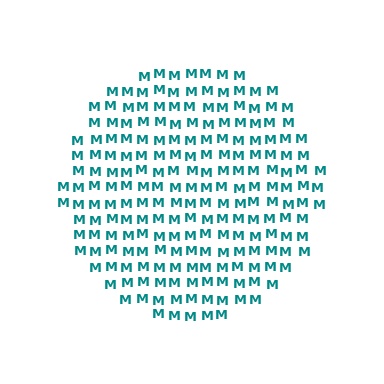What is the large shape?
The large shape is a circle.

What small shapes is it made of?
It is made of small letter M's.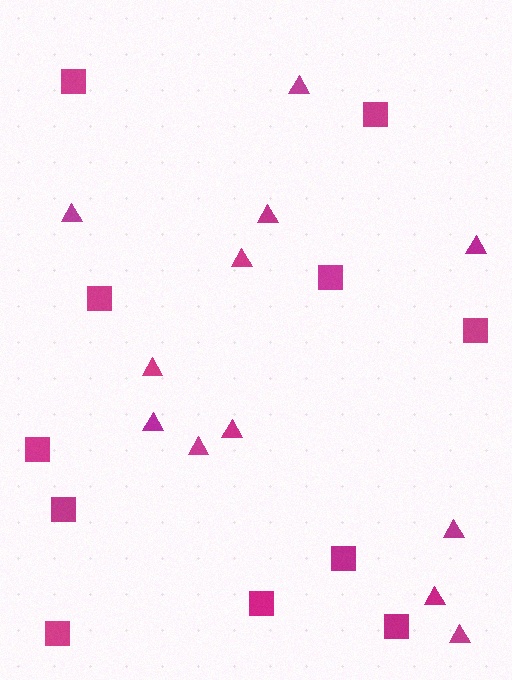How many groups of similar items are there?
There are 2 groups: one group of triangles (12) and one group of squares (11).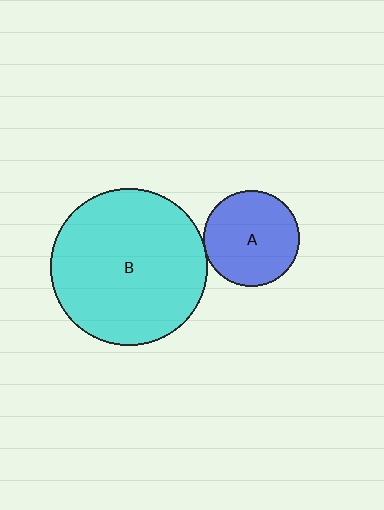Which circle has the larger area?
Circle B (cyan).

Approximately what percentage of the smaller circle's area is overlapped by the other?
Approximately 5%.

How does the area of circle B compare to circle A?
Approximately 2.7 times.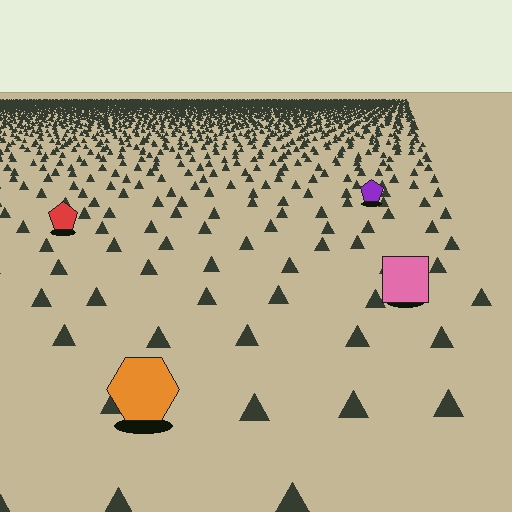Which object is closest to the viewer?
The orange hexagon is closest. The texture marks near it are larger and more spread out.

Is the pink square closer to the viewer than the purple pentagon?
Yes. The pink square is closer — you can tell from the texture gradient: the ground texture is coarser near it.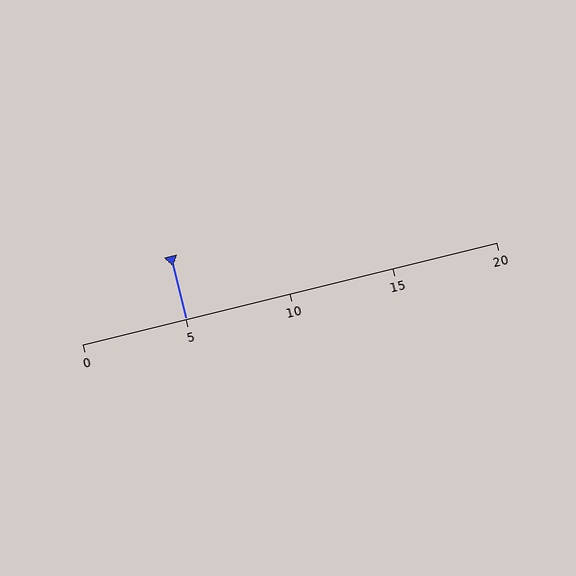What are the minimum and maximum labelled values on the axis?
The axis runs from 0 to 20.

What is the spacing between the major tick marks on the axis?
The major ticks are spaced 5 apart.